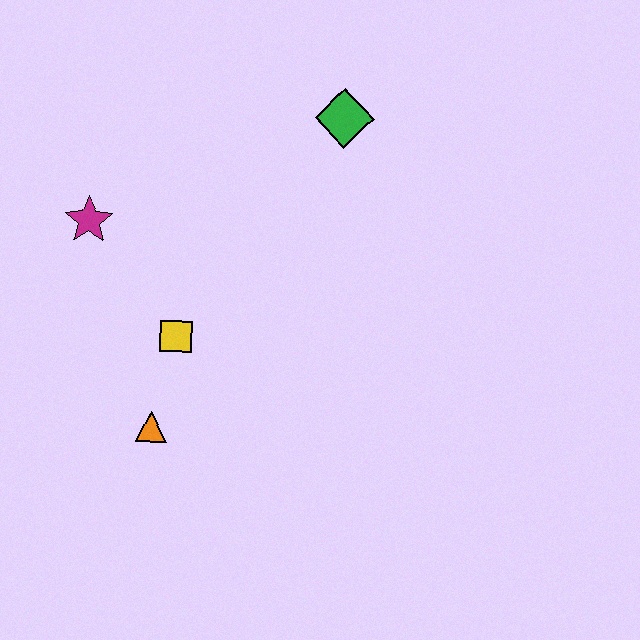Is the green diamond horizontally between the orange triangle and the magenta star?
No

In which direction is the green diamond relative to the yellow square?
The green diamond is above the yellow square.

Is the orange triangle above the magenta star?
No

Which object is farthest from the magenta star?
The green diamond is farthest from the magenta star.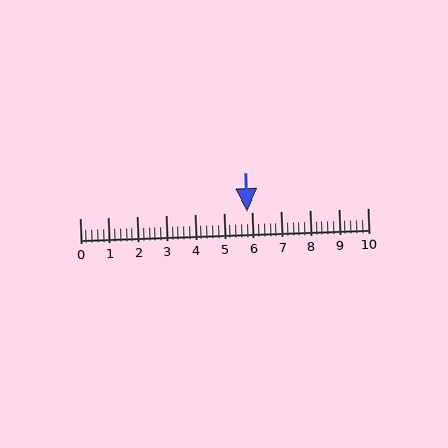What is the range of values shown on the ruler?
The ruler shows values from 0 to 10.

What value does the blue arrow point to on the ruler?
The blue arrow points to approximately 5.8.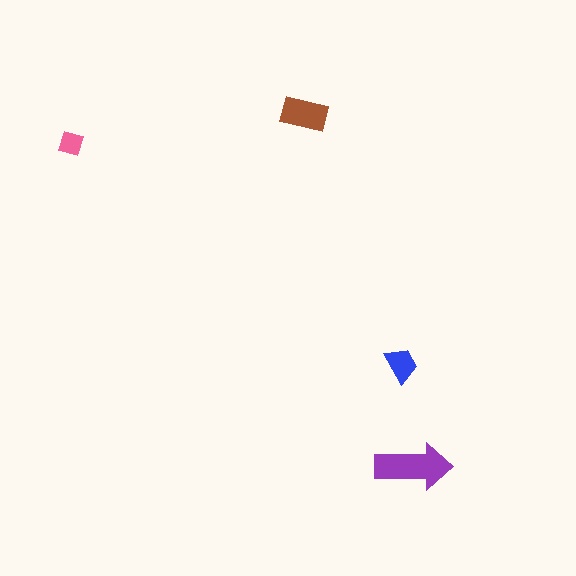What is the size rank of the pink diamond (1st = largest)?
4th.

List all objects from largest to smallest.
The purple arrow, the brown rectangle, the blue trapezoid, the pink diamond.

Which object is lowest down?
The purple arrow is bottommost.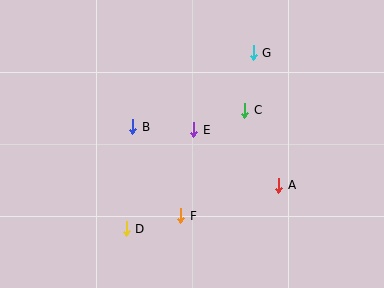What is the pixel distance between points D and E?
The distance between D and E is 120 pixels.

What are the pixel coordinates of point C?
Point C is at (245, 111).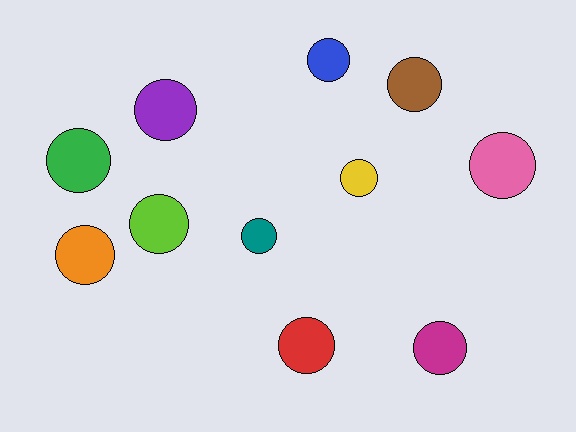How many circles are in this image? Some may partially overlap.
There are 11 circles.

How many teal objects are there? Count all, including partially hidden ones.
There is 1 teal object.